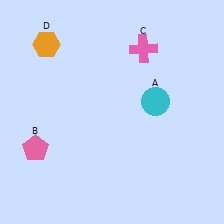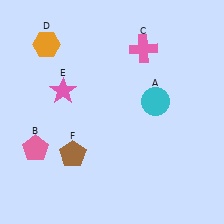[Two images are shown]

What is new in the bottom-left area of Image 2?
A brown pentagon (F) was added in the bottom-left area of Image 2.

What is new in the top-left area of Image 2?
A pink star (E) was added in the top-left area of Image 2.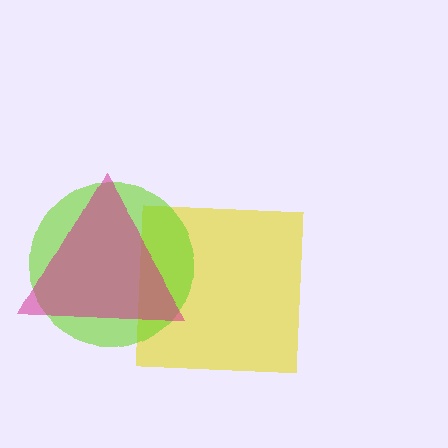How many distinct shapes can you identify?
There are 3 distinct shapes: a yellow square, a lime circle, a magenta triangle.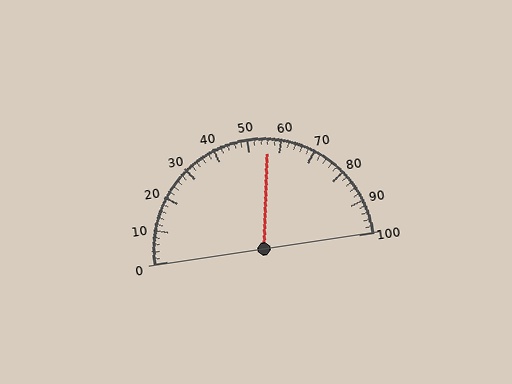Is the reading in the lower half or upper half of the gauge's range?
The reading is in the upper half of the range (0 to 100).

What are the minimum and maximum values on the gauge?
The gauge ranges from 0 to 100.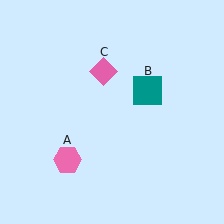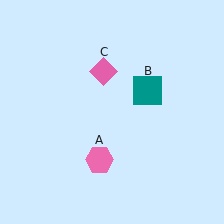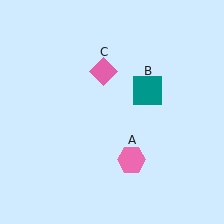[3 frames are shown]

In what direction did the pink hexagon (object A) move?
The pink hexagon (object A) moved right.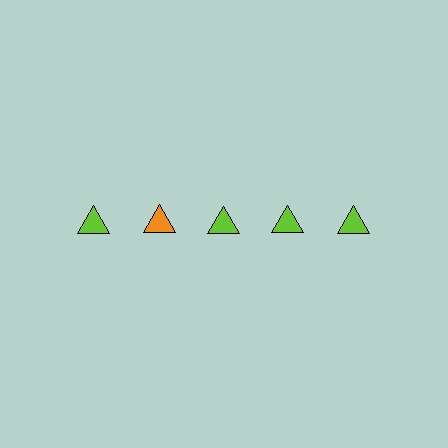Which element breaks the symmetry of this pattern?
The orange triangle in the top row, second from left column breaks the symmetry. All other shapes are lime triangles.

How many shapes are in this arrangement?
There are 5 shapes arranged in a grid pattern.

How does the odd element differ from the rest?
It has a different color: orange instead of lime.